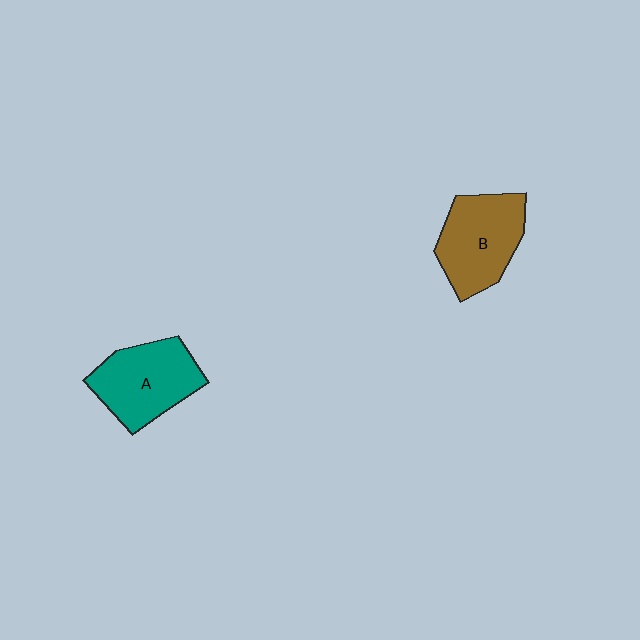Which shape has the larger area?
Shape A (teal).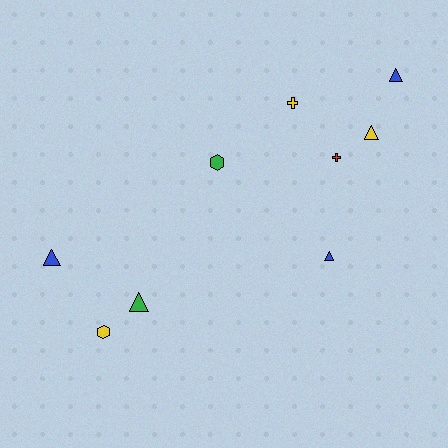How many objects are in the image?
There are 9 objects.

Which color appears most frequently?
Yellow, with 3 objects.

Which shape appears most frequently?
Triangle, with 5 objects.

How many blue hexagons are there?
There are no blue hexagons.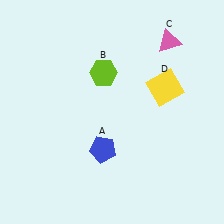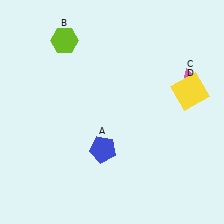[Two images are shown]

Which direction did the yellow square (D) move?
The yellow square (D) moved right.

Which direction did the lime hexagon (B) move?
The lime hexagon (B) moved left.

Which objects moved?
The objects that moved are: the lime hexagon (B), the pink triangle (C), the yellow square (D).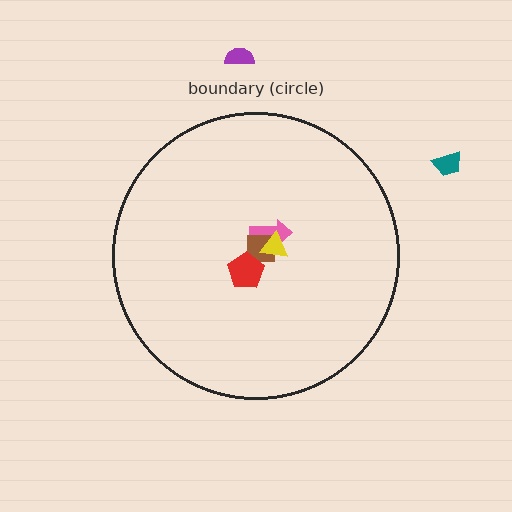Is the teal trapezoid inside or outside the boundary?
Outside.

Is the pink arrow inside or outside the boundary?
Inside.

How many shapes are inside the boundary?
4 inside, 2 outside.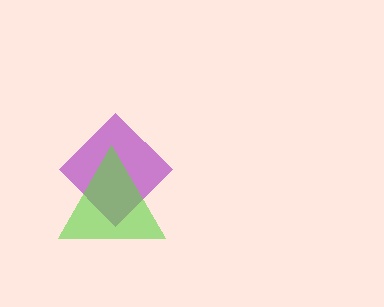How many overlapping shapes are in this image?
There are 2 overlapping shapes in the image.